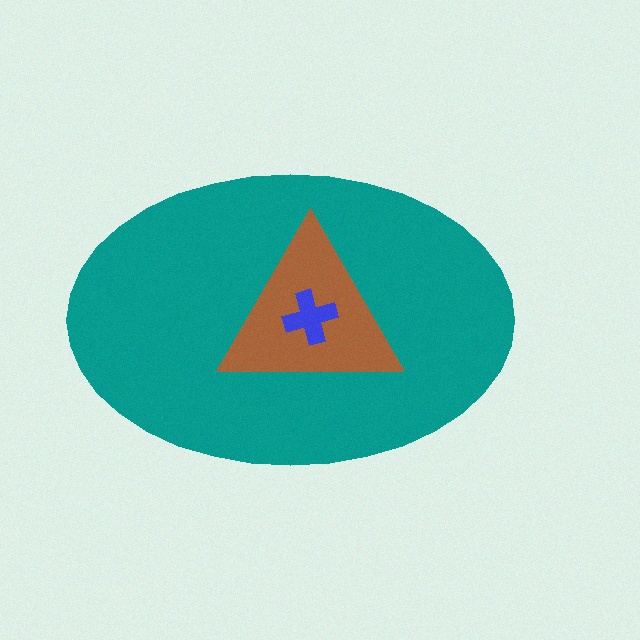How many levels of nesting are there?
3.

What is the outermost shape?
The teal ellipse.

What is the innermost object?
The blue cross.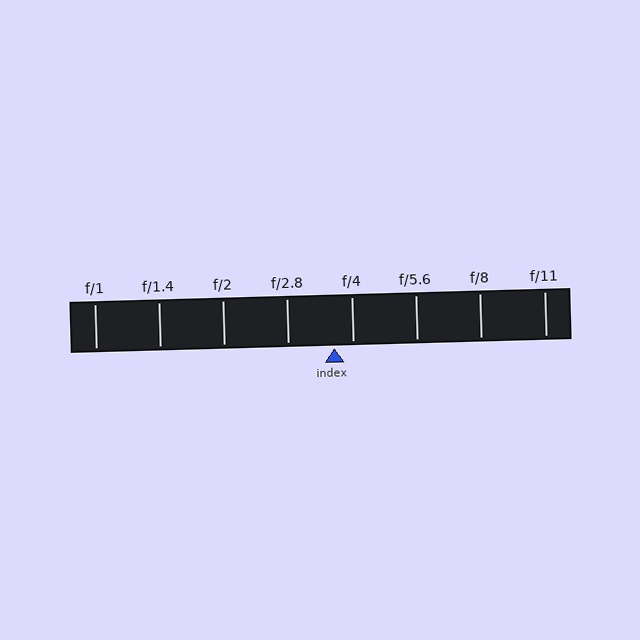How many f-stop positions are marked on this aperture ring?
There are 8 f-stop positions marked.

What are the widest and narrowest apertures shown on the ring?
The widest aperture shown is f/1 and the narrowest is f/11.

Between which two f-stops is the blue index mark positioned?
The index mark is between f/2.8 and f/4.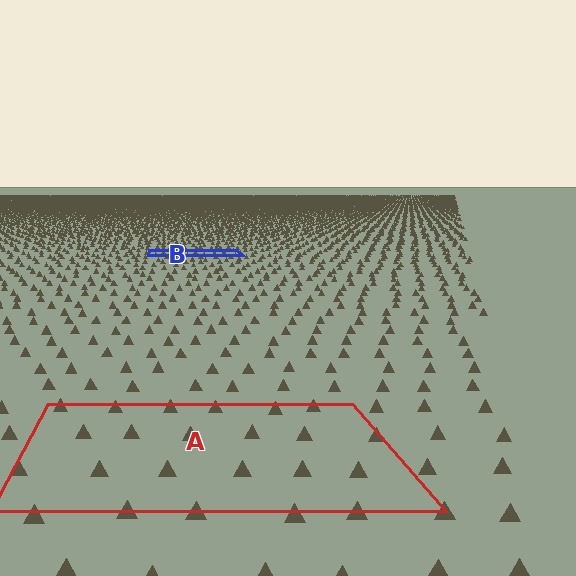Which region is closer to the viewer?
Region A is closer. The texture elements there are larger and more spread out.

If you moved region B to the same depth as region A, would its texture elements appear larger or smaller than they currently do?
They would appear larger. At a closer depth, the same texture elements are projected at a bigger on-screen size.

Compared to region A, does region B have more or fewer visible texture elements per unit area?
Region B has more texture elements per unit area — they are packed more densely because it is farther away.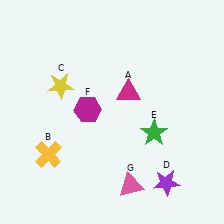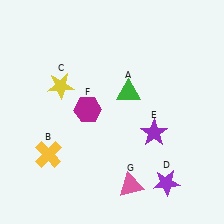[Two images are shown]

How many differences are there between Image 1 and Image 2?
There are 2 differences between the two images.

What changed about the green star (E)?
In Image 1, E is green. In Image 2, it changed to purple.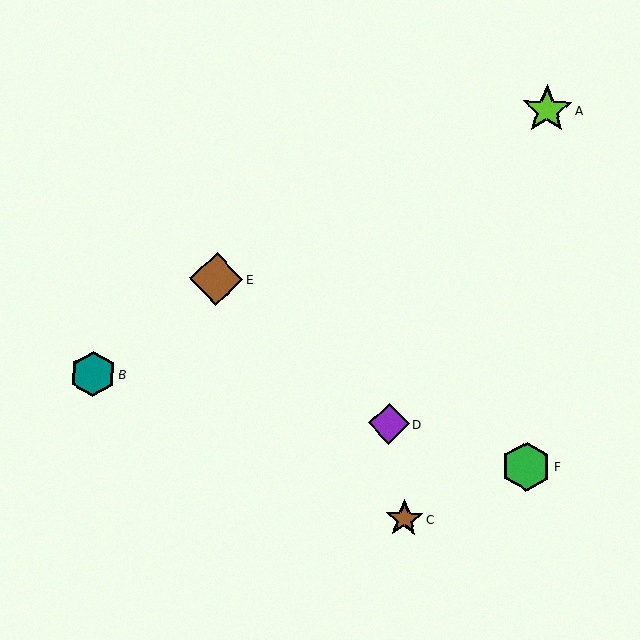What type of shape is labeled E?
Shape E is a brown diamond.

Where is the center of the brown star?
The center of the brown star is at (404, 519).